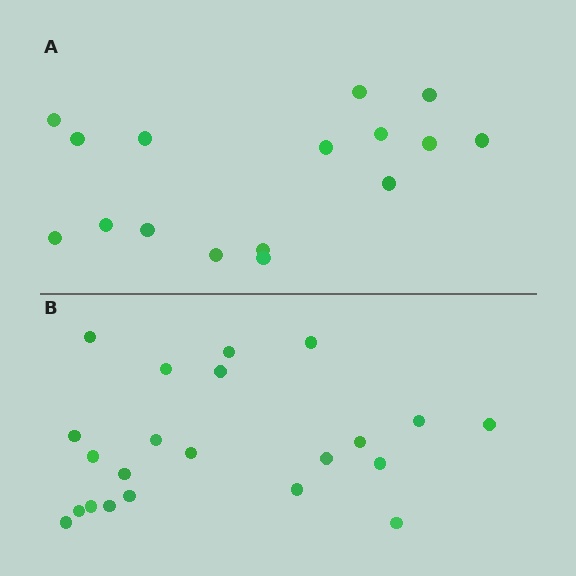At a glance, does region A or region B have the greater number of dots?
Region B (the bottom region) has more dots.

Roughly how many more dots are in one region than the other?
Region B has about 6 more dots than region A.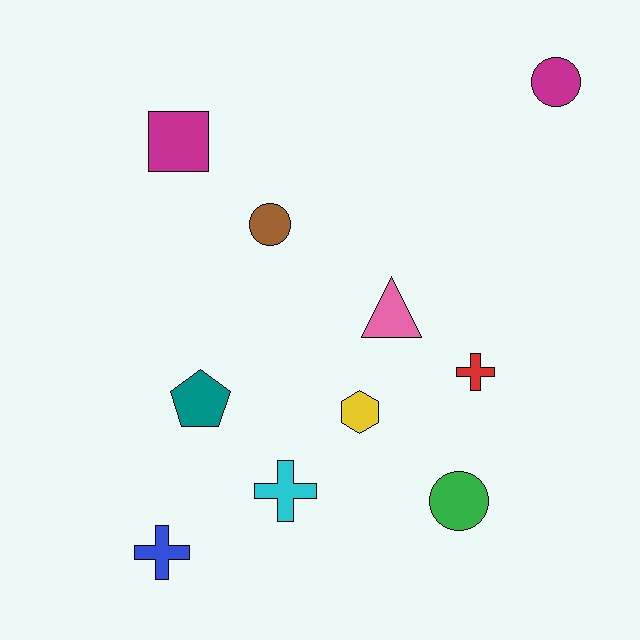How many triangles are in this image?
There is 1 triangle.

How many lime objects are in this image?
There are no lime objects.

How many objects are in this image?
There are 10 objects.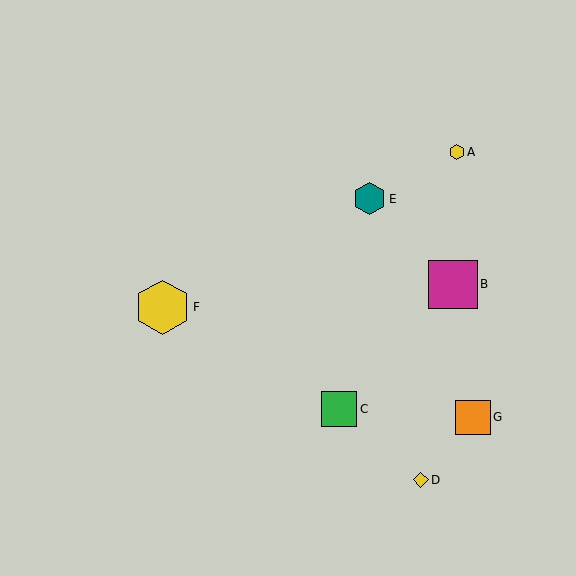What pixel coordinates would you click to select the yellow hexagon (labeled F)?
Click at (163, 307) to select the yellow hexagon F.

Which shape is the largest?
The yellow hexagon (labeled F) is the largest.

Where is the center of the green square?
The center of the green square is at (339, 409).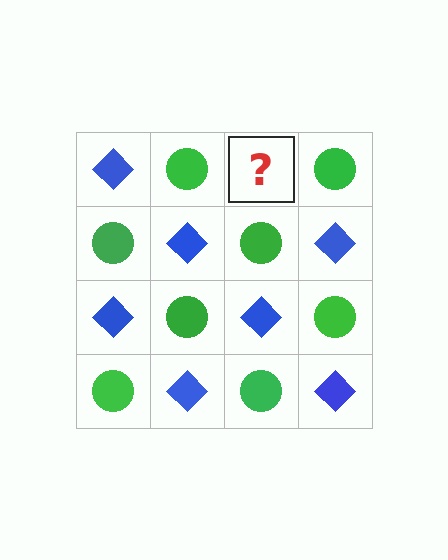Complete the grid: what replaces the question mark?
The question mark should be replaced with a blue diamond.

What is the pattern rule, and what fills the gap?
The rule is that it alternates blue diamond and green circle in a checkerboard pattern. The gap should be filled with a blue diamond.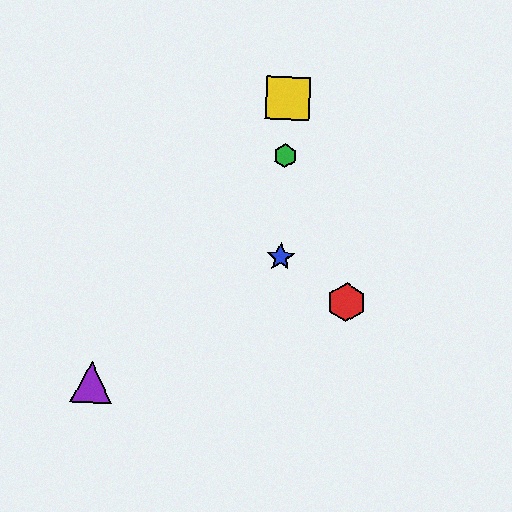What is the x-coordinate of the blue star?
The blue star is at x≈281.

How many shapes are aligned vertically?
3 shapes (the blue star, the green hexagon, the yellow square) are aligned vertically.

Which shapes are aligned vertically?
The blue star, the green hexagon, the yellow square are aligned vertically.